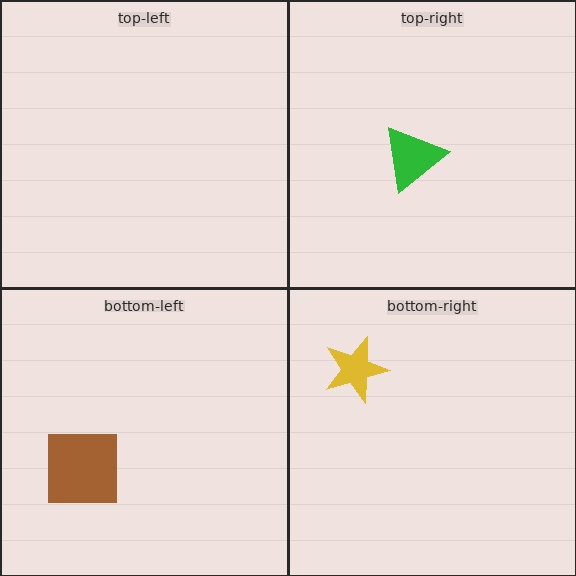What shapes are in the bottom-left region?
The brown square.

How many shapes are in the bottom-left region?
1.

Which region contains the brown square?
The bottom-left region.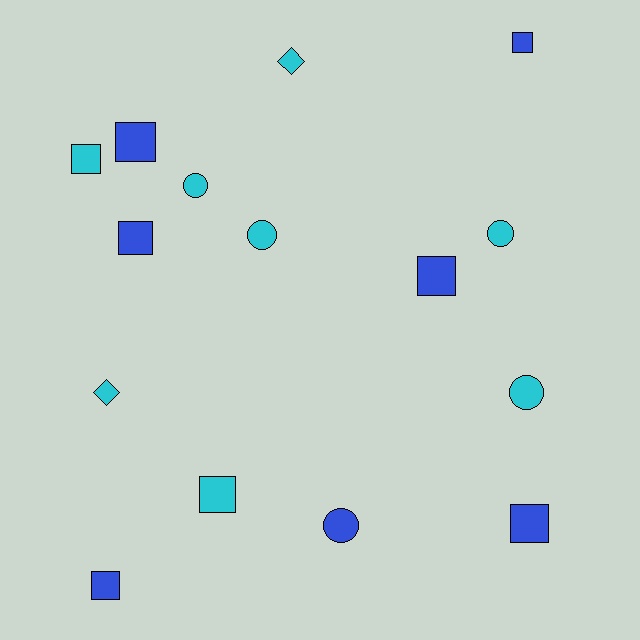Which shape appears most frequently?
Square, with 8 objects.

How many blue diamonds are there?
There are no blue diamonds.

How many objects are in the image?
There are 15 objects.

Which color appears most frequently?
Cyan, with 8 objects.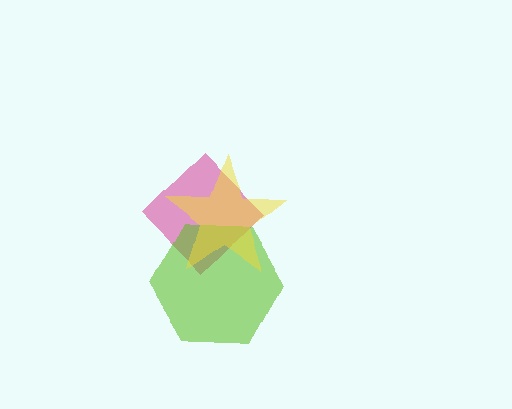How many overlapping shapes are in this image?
There are 3 overlapping shapes in the image.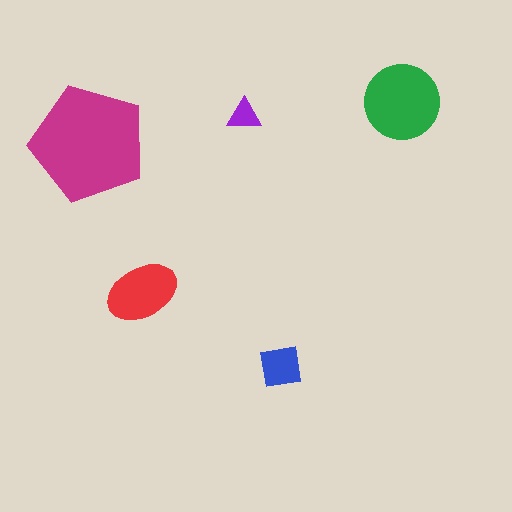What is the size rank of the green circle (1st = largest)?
2nd.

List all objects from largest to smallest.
The magenta pentagon, the green circle, the red ellipse, the blue square, the purple triangle.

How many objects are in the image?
There are 5 objects in the image.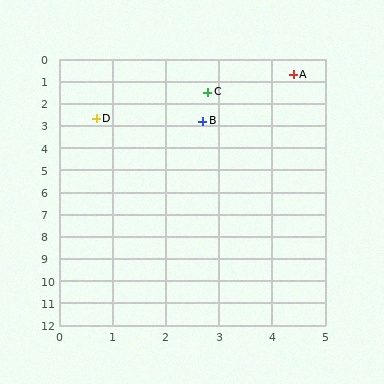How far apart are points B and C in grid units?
Points B and C are about 1.3 grid units apart.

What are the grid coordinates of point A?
Point A is at approximately (4.4, 0.7).